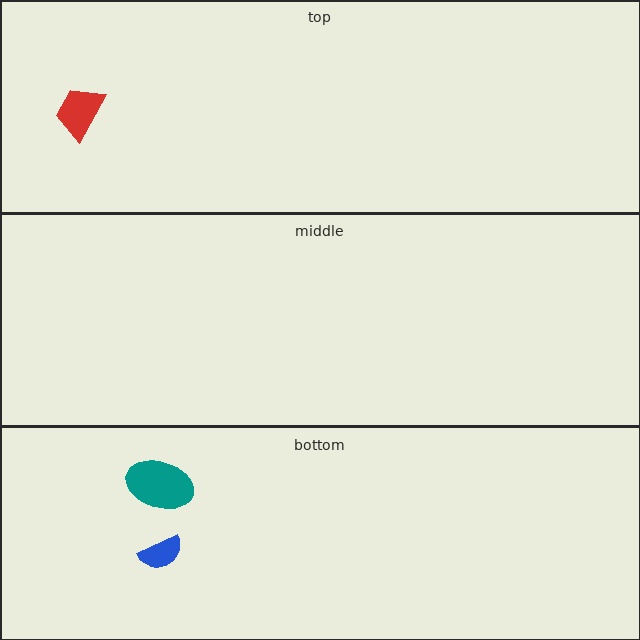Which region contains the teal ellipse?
The bottom region.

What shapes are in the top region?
The red trapezoid.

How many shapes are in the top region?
1.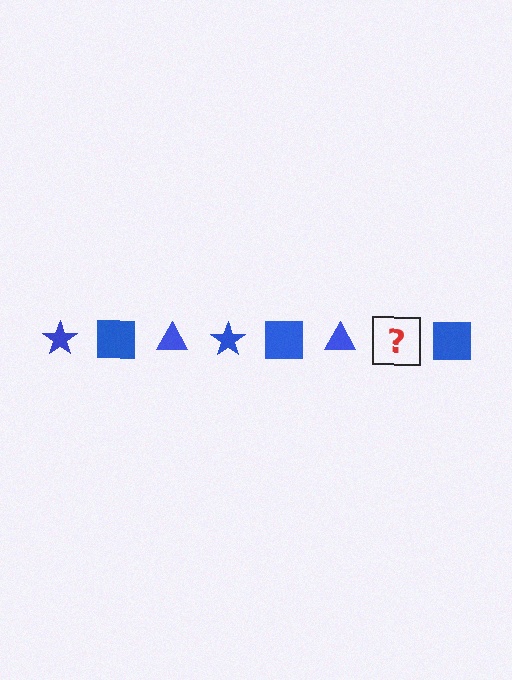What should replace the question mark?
The question mark should be replaced with a blue star.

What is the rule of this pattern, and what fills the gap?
The rule is that the pattern cycles through star, square, triangle shapes in blue. The gap should be filled with a blue star.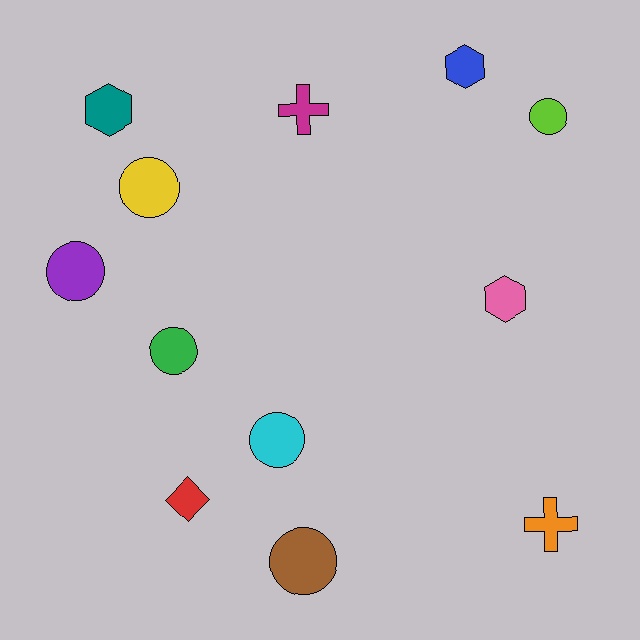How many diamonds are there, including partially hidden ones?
There is 1 diamond.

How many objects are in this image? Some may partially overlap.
There are 12 objects.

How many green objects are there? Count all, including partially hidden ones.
There is 1 green object.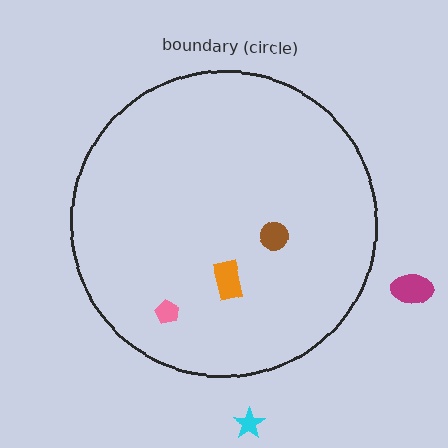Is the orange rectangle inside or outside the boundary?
Inside.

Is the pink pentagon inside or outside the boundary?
Inside.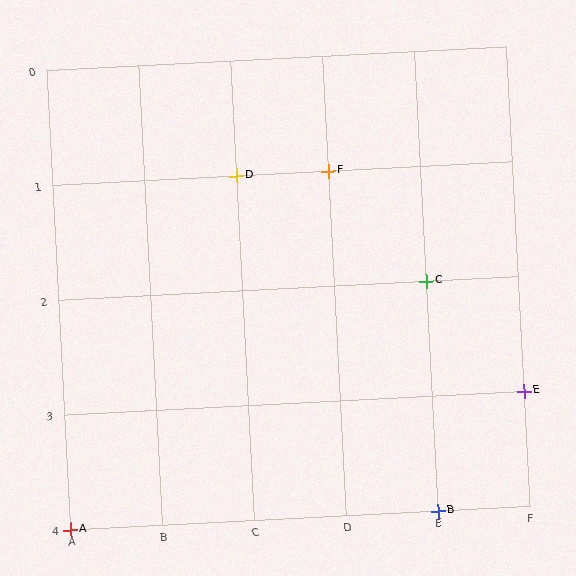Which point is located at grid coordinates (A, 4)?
Point A is at (A, 4).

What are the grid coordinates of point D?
Point D is at grid coordinates (C, 1).